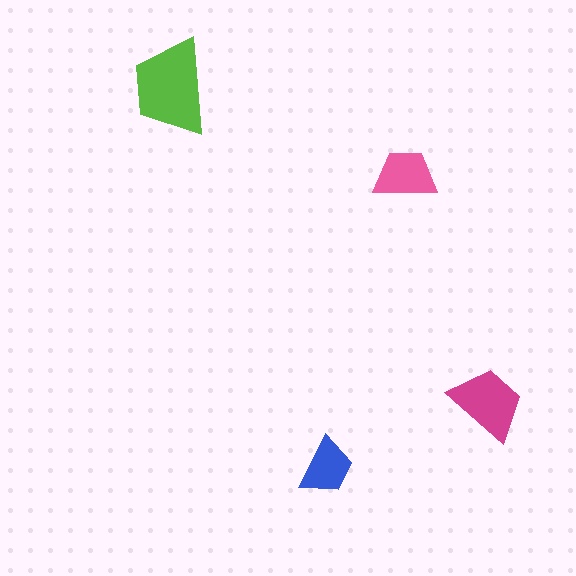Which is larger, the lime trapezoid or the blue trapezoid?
The lime one.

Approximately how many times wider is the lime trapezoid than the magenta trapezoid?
About 1.5 times wider.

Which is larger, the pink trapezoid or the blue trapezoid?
The pink one.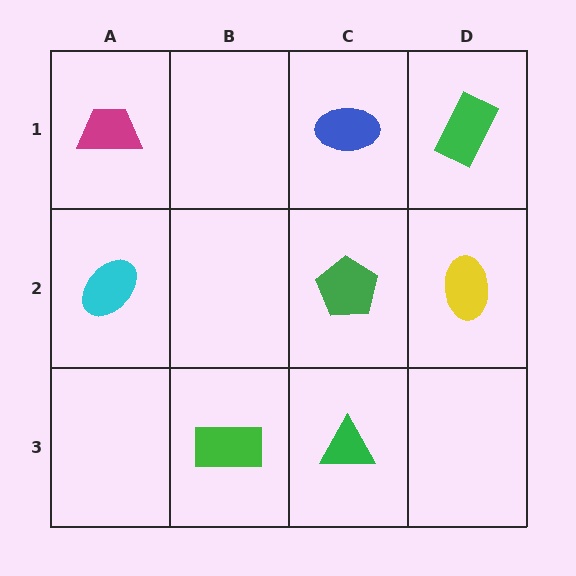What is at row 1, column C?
A blue ellipse.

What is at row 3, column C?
A green triangle.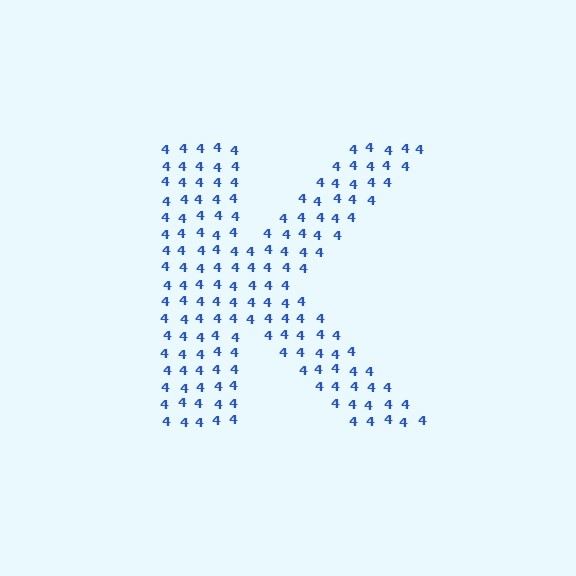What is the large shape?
The large shape is the letter K.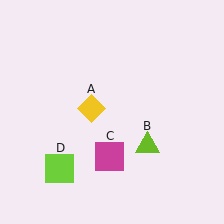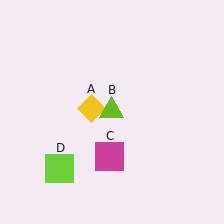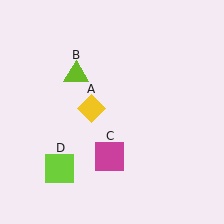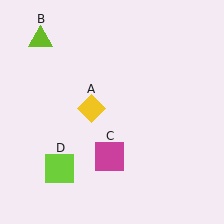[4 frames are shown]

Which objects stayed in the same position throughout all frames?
Yellow diamond (object A) and magenta square (object C) and lime square (object D) remained stationary.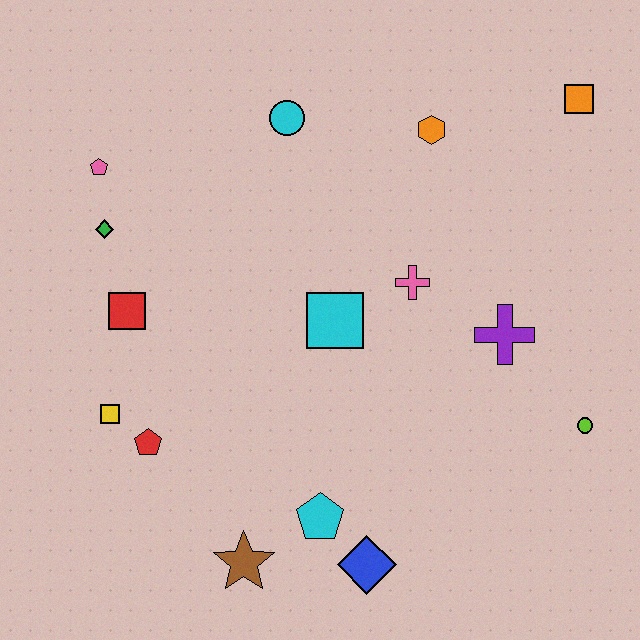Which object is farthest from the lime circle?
The pink pentagon is farthest from the lime circle.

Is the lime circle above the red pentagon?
Yes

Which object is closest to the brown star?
The cyan pentagon is closest to the brown star.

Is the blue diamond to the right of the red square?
Yes